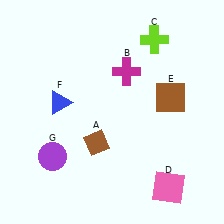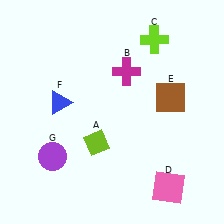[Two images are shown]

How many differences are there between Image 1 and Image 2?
There is 1 difference between the two images.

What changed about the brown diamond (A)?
In Image 1, A is brown. In Image 2, it changed to lime.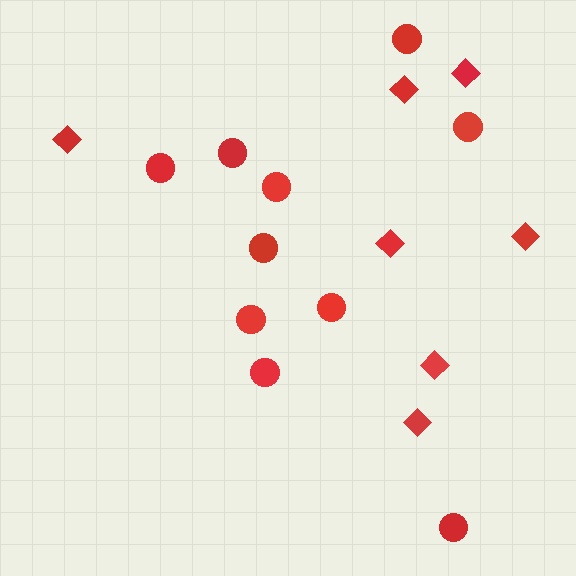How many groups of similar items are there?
There are 2 groups: one group of diamonds (7) and one group of circles (10).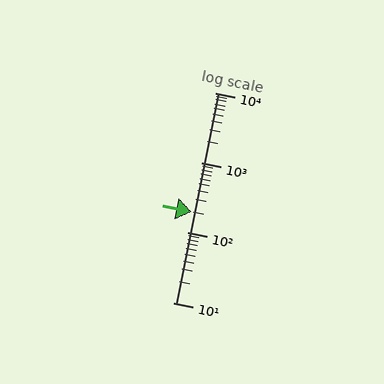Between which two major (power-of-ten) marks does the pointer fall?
The pointer is between 100 and 1000.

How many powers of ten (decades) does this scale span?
The scale spans 3 decades, from 10 to 10000.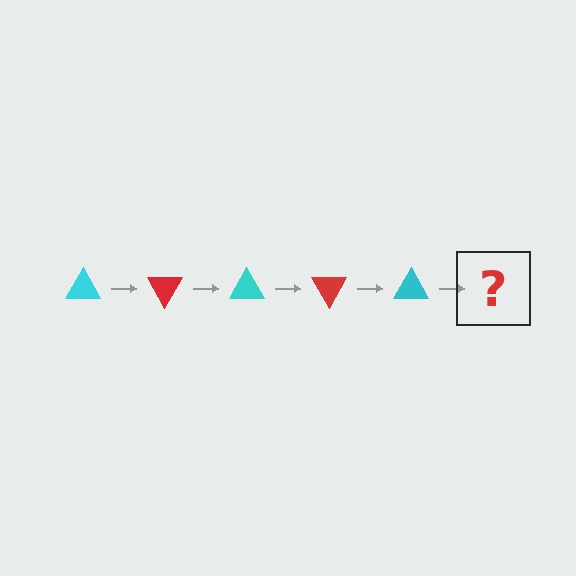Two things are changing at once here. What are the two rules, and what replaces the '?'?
The two rules are that it rotates 60 degrees each step and the color cycles through cyan and red. The '?' should be a red triangle, rotated 300 degrees from the start.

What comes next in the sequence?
The next element should be a red triangle, rotated 300 degrees from the start.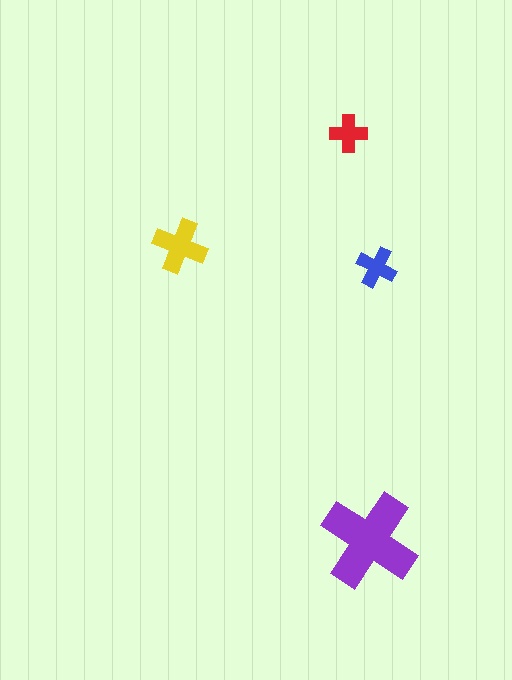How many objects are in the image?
There are 4 objects in the image.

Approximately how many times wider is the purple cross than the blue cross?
About 2.5 times wider.